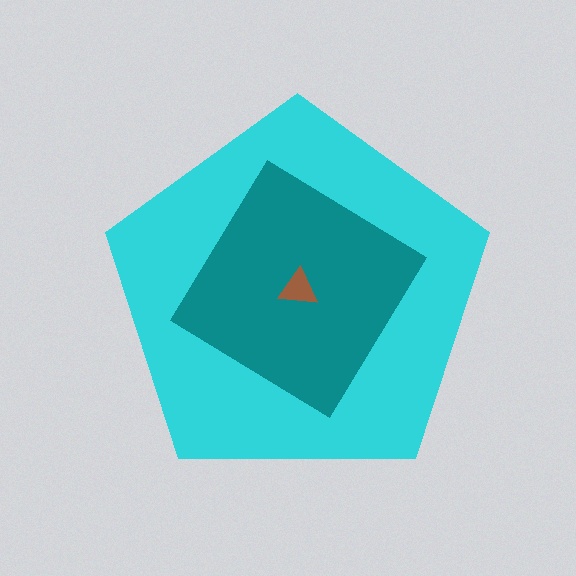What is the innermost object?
The brown triangle.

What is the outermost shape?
The cyan pentagon.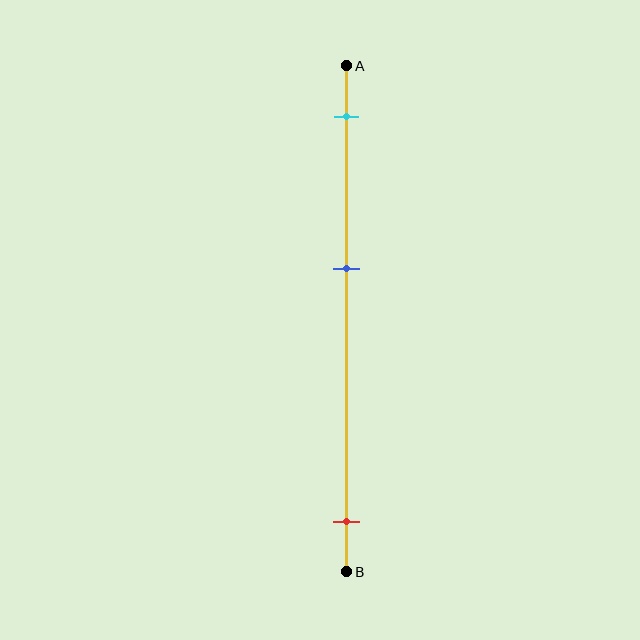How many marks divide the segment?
There are 3 marks dividing the segment.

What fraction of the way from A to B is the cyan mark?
The cyan mark is approximately 10% (0.1) of the way from A to B.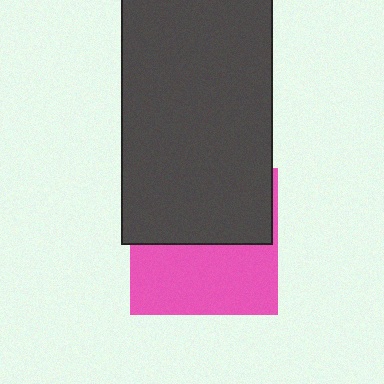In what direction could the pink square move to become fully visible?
The pink square could move down. That would shift it out from behind the dark gray rectangle entirely.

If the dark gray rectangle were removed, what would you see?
You would see the complete pink square.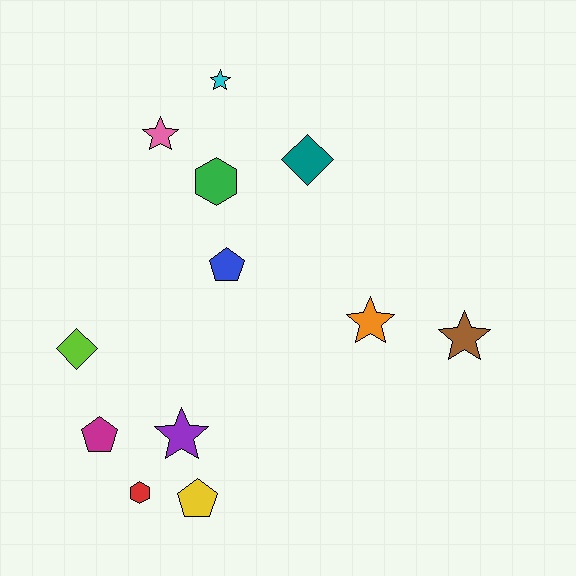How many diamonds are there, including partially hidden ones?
There are 2 diamonds.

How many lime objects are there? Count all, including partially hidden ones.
There is 1 lime object.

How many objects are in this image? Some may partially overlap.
There are 12 objects.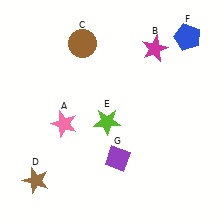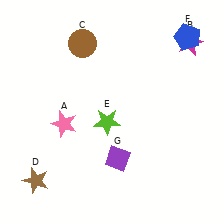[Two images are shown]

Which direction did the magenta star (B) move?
The magenta star (B) moved right.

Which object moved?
The magenta star (B) moved right.